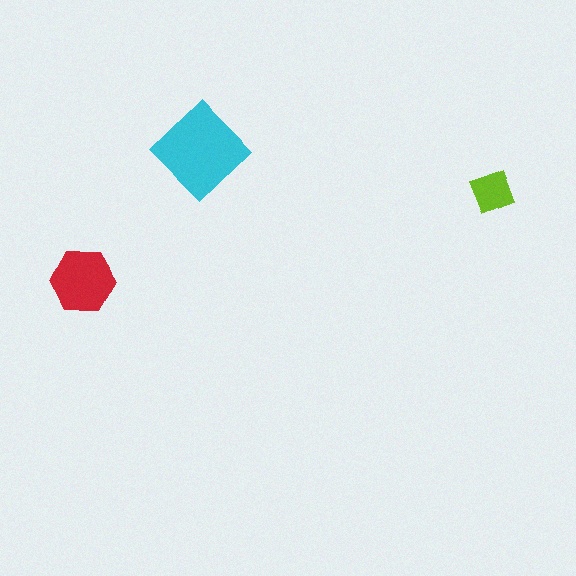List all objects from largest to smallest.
The cyan diamond, the red hexagon, the lime square.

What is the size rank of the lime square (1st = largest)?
3rd.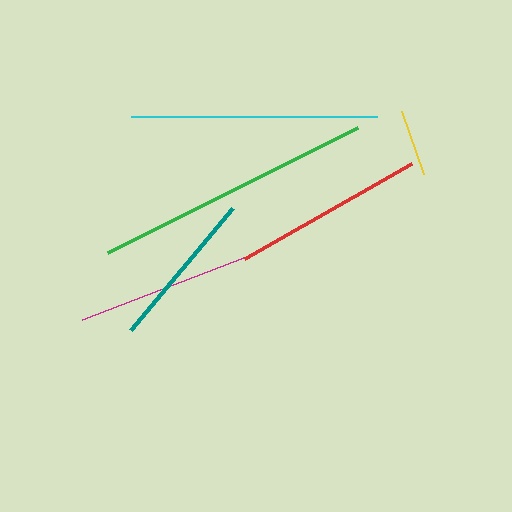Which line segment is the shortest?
The yellow line is the shortest at approximately 66 pixels.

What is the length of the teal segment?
The teal segment is approximately 159 pixels long.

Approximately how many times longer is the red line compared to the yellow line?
The red line is approximately 2.9 times the length of the yellow line.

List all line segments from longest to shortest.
From longest to shortest: green, cyan, red, magenta, teal, yellow.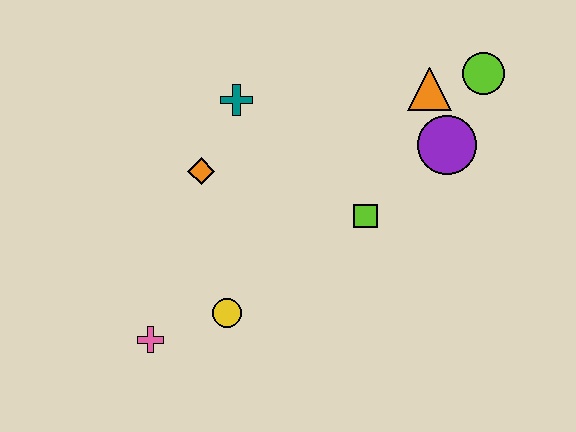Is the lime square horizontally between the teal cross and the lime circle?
Yes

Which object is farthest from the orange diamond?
The lime circle is farthest from the orange diamond.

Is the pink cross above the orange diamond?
No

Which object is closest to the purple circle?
The orange triangle is closest to the purple circle.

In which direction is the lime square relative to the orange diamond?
The lime square is to the right of the orange diamond.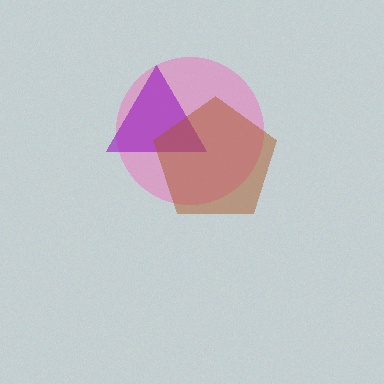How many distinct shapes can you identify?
There are 3 distinct shapes: a pink circle, a purple triangle, a brown pentagon.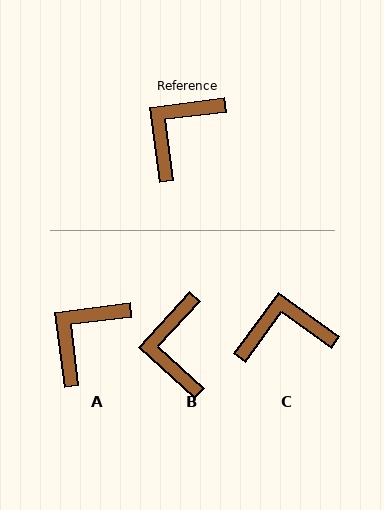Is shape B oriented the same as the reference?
No, it is off by about 40 degrees.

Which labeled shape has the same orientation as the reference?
A.